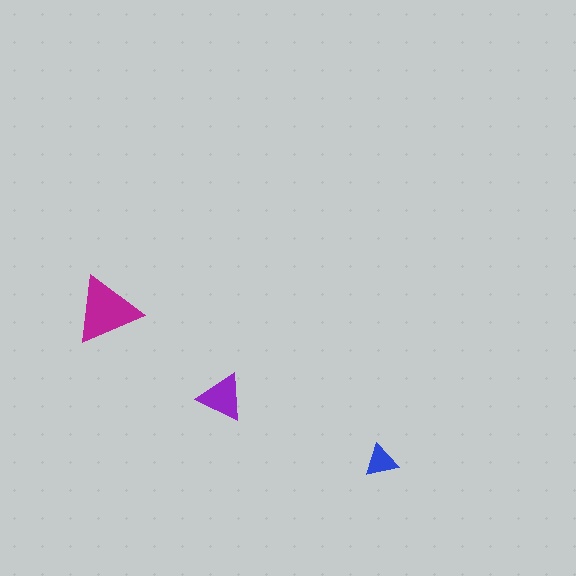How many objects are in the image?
There are 3 objects in the image.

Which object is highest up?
The magenta triangle is topmost.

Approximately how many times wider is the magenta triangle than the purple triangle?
About 1.5 times wider.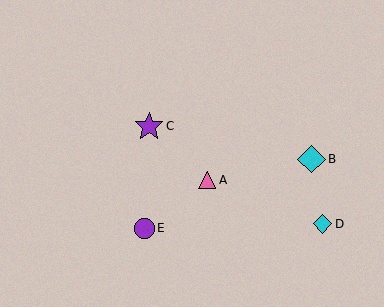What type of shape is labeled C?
Shape C is a purple star.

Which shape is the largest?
The purple star (labeled C) is the largest.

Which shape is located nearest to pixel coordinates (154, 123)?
The purple star (labeled C) at (149, 126) is nearest to that location.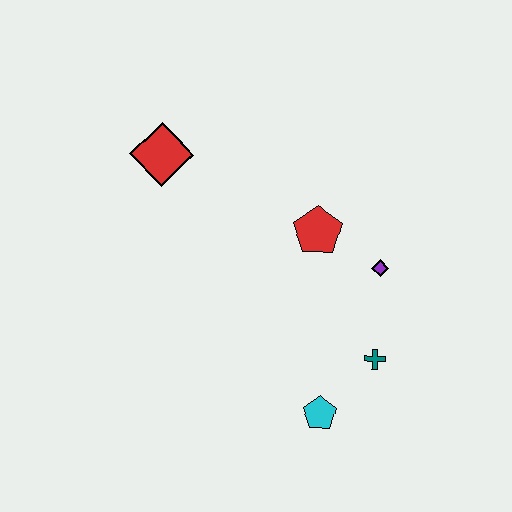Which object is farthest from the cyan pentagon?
The red diamond is farthest from the cyan pentagon.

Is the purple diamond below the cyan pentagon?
No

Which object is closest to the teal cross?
The cyan pentagon is closest to the teal cross.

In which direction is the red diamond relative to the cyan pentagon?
The red diamond is above the cyan pentagon.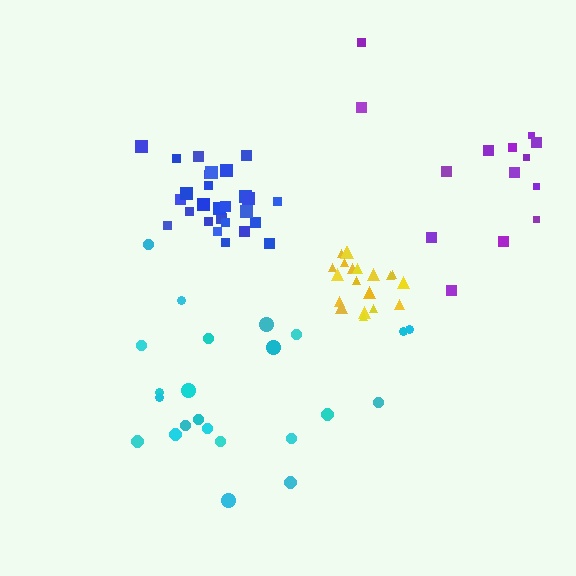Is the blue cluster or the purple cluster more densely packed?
Blue.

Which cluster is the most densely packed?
Yellow.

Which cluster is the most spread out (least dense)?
Purple.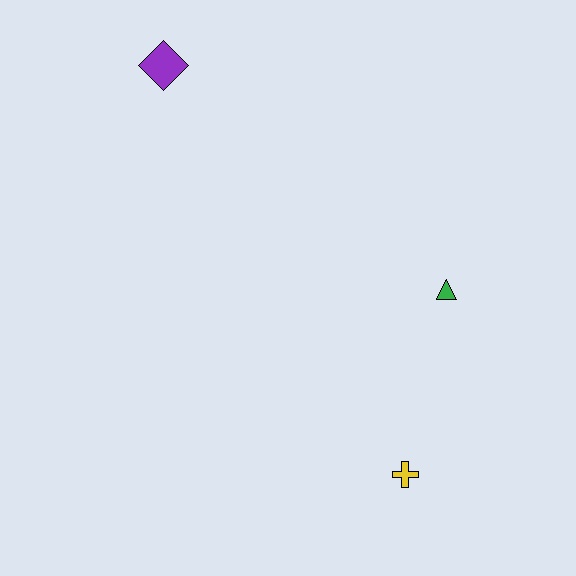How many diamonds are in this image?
There is 1 diamond.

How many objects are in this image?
There are 3 objects.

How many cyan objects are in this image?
There are no cyan objects.